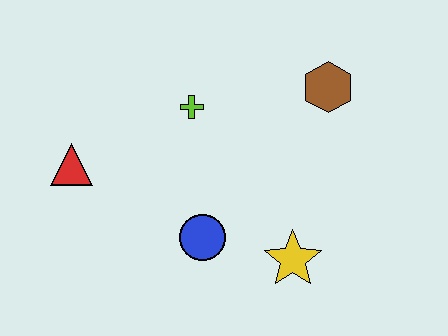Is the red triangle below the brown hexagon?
Yes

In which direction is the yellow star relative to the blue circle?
The yellow star is to the right of the blue circle.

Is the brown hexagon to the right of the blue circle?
Yes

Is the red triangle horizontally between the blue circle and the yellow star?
No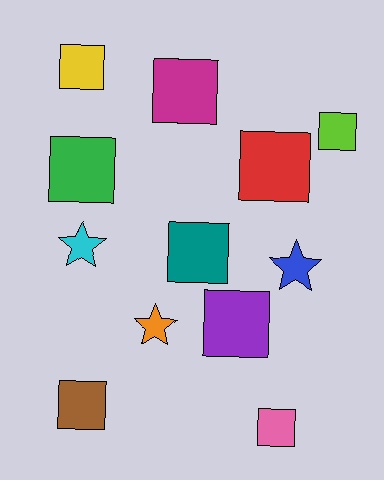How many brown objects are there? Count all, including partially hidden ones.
There is 1 brown object.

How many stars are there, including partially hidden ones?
There are 3 stars.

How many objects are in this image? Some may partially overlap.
There are 12 objects.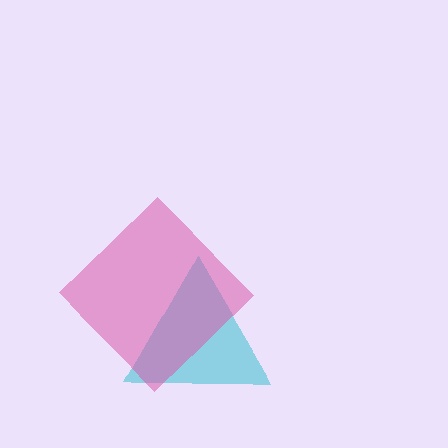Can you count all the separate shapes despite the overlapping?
Yes, there are 2 separate shapes.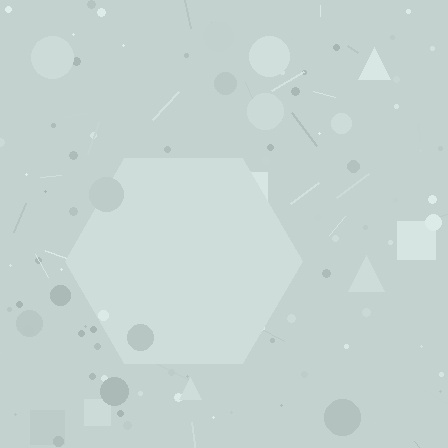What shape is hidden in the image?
A hexagon is hidden in the image.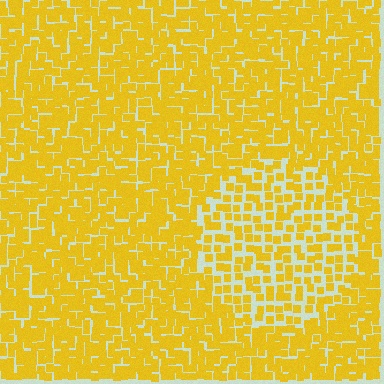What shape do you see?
I see a circle.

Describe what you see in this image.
The image contains small yellow elements arranged at two different densities. A circle-shaped region is visible where the elements are less densely packed than the surrounding area.